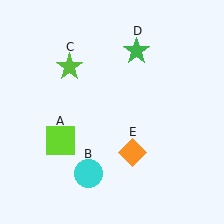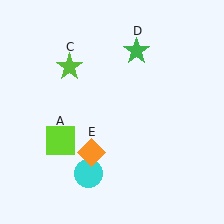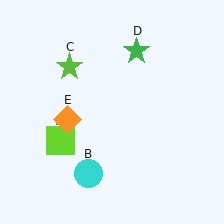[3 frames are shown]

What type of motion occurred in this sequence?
The orange diamond (object E) rotated clockwise around the center of the scene.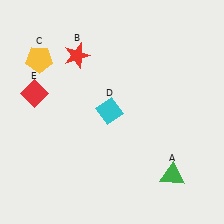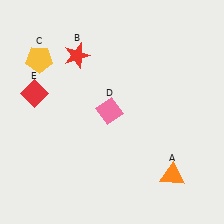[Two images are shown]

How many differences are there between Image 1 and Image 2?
There are 2 differences between the two images.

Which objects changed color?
A changed from green to orange. D changed from cyan to pink.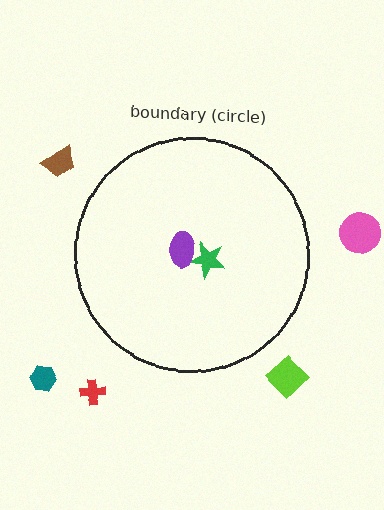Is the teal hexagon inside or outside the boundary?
Outside.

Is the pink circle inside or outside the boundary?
Outside.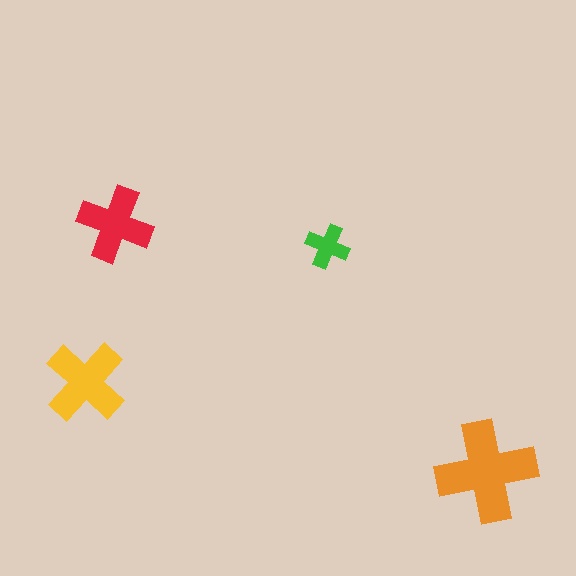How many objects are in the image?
There are 4 objects in the image.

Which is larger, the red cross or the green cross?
The red one.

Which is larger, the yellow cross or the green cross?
The yellow one.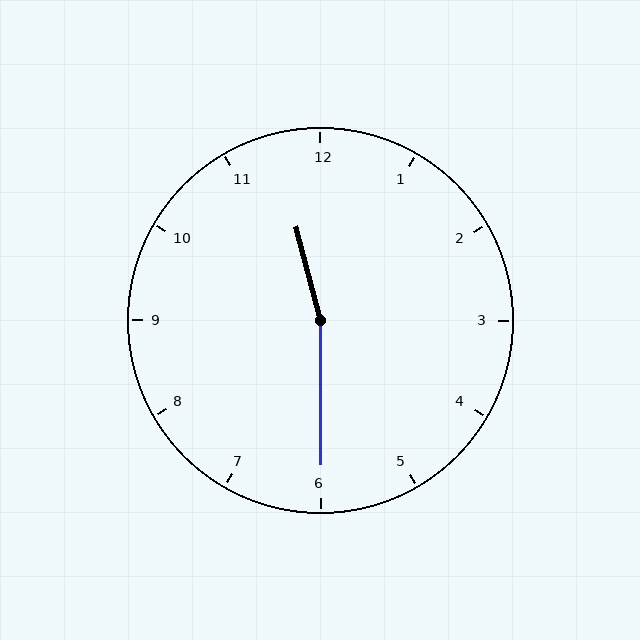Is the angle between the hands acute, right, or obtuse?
It is obtuse.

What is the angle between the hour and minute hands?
Approximately 165 degrees.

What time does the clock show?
11:30.